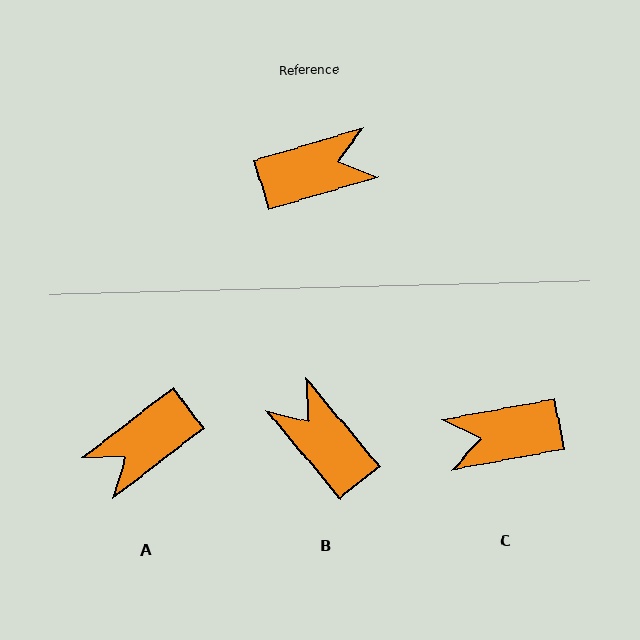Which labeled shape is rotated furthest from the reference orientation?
C, about 174 degrees away.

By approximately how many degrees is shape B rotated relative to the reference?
Approximately 114 degrees counter-clockwise.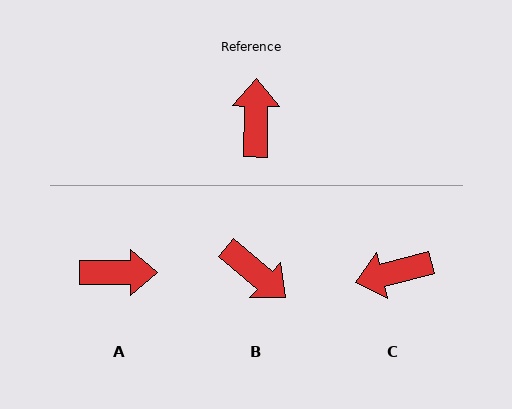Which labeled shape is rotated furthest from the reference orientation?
B, about 129 degrees away.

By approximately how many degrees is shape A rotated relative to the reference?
Approximately 89 degrees clockwise.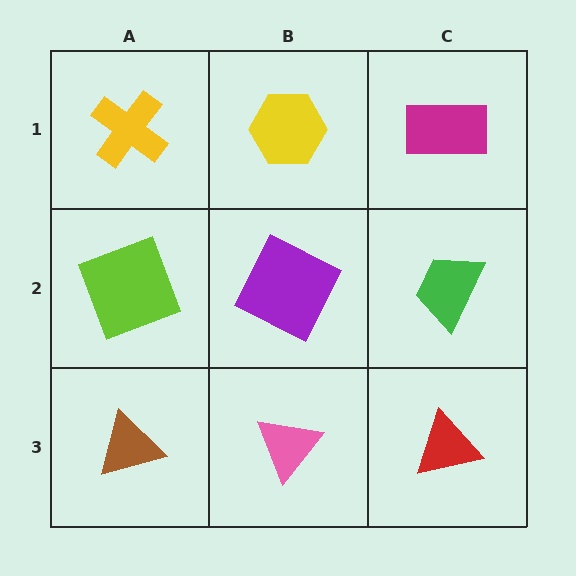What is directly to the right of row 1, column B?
A magenta rectangle.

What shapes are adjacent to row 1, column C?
A green trapezoid (row 2, column C), a yellow hexagon (row 1, column B).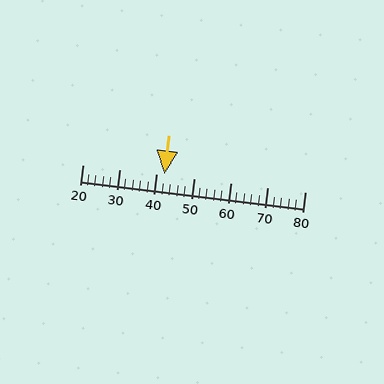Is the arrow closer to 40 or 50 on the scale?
The arrow is closer to 40.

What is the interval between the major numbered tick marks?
The major tick marks are spaced 10 units apart.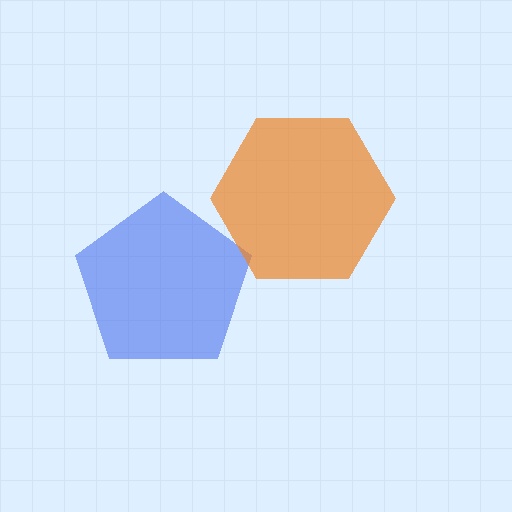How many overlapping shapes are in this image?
There are 2 overlapping shapes in the image.